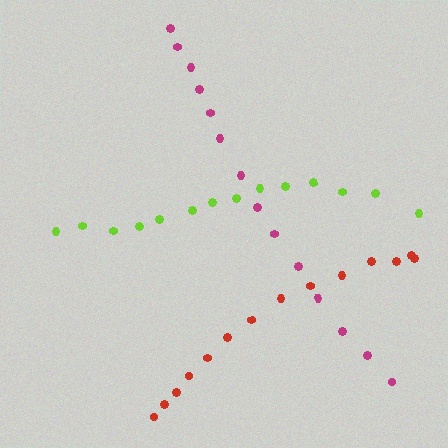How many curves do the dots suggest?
There are 3 distinct paths.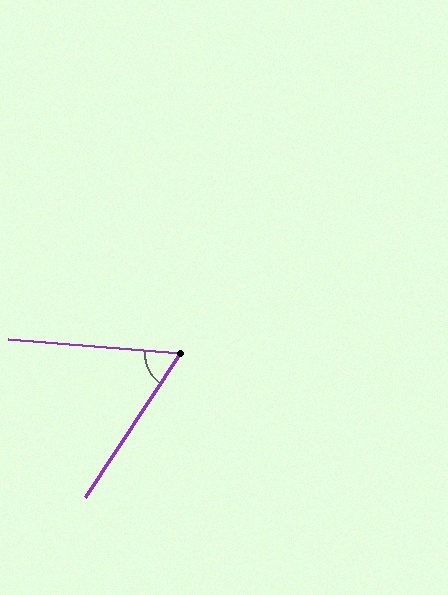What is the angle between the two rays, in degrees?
Approximately 61 degrees.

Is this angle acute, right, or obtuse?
It is acute.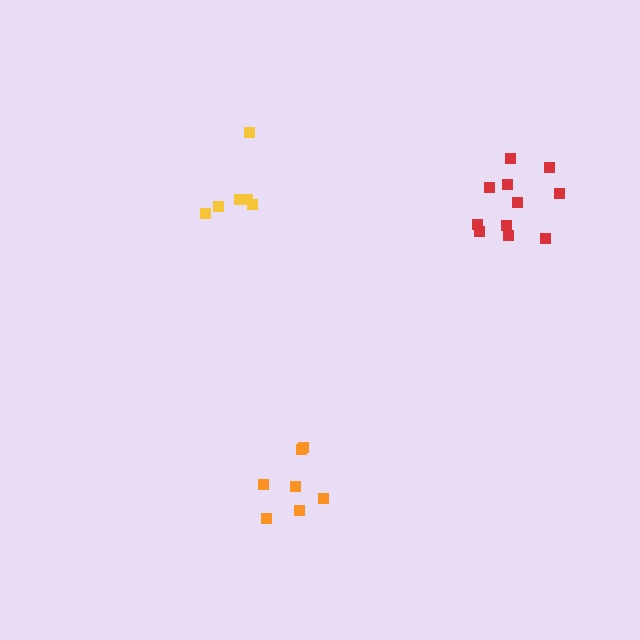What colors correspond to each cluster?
The clusters are colored: yellow, orange, red.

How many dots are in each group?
Group 1: 6 dots, Group 2: 7 dots, Group 3: 11 dots (24 total).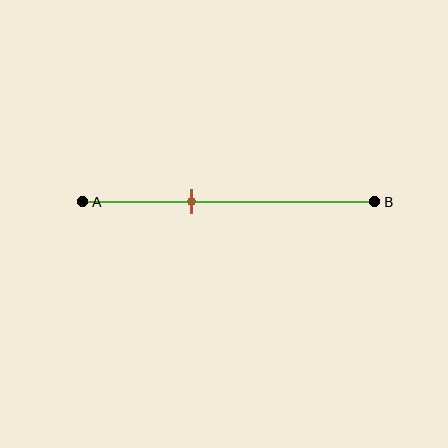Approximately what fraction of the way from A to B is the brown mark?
The brown mark is approximately 35% of the way from A to B.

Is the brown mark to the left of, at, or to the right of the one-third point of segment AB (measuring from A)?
The brown mark is to the right of the one-third point of segment AB.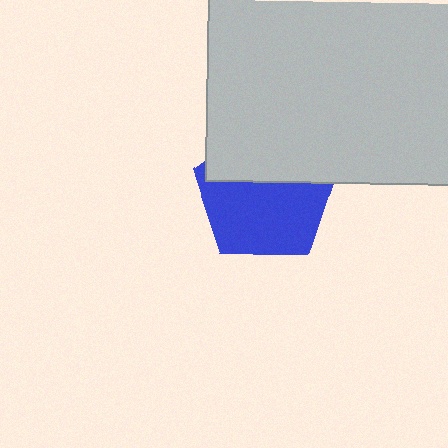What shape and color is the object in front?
The object in front is a light gray rectangle.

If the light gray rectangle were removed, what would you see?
You would see the complete blue pentagon.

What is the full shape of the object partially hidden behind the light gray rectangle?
The partially hidden object is a blue pentagon.